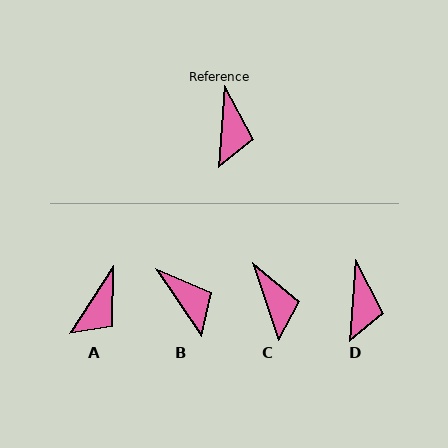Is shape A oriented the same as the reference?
No, it is off by about 29 degrees.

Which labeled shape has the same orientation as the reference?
D.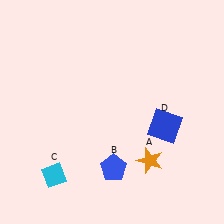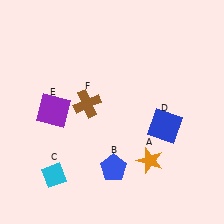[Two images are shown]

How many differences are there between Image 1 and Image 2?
There are 2 differences between the two images.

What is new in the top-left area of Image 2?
A brown cross (F) was added in the top-left area of Image 2.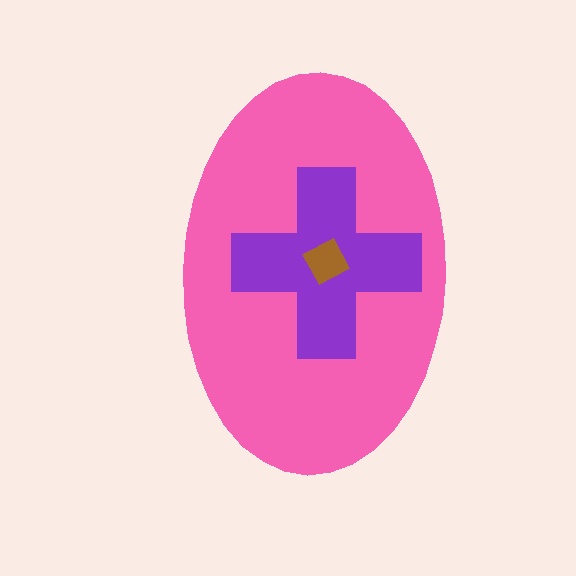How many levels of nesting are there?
3.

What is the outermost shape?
The pink ellipse.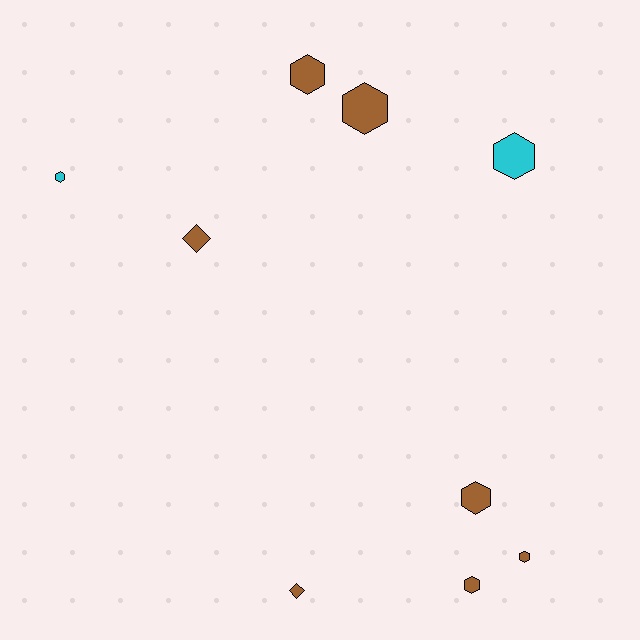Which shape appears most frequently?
Hexagon, with 7 objects.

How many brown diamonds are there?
There are 2 brown diamonds.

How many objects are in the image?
There are 9 objects.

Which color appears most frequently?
Brown, with 7 objects.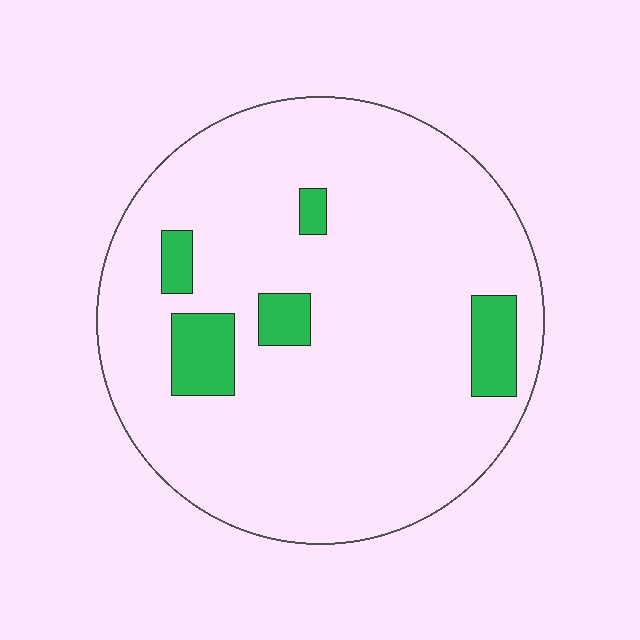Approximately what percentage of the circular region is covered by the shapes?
Approximately 10%.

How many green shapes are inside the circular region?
5.